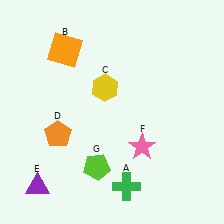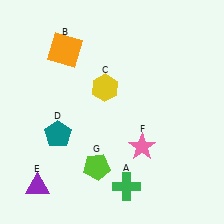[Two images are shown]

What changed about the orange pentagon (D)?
In Image 1, D is orange. In Image 2, it changed to teal.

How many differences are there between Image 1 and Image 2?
There is 1 difference between the two images.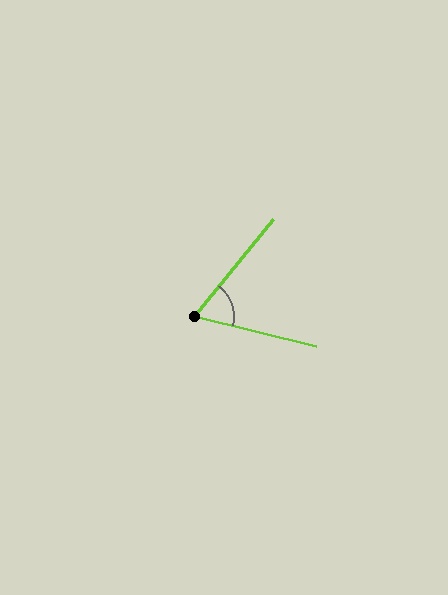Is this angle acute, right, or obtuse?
It is acute.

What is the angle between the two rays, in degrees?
Approximately 65 degrees.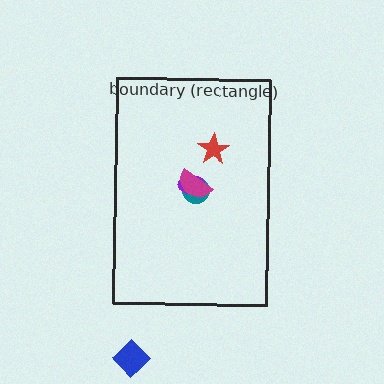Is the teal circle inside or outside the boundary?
Inside.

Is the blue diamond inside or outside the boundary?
Outside.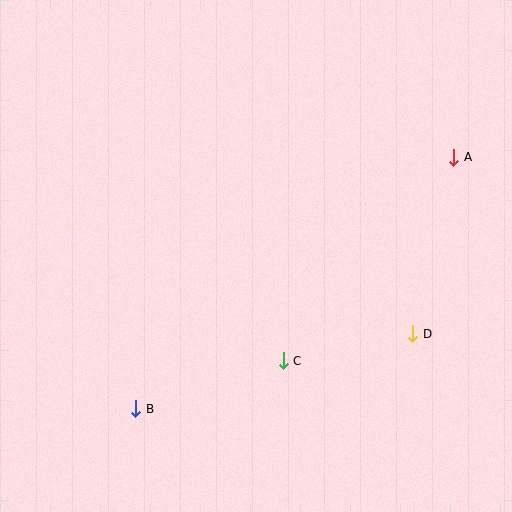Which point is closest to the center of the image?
Point C at (283, 361) is closest to the center.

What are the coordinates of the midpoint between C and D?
The midpoint between C and D is at (348, 347).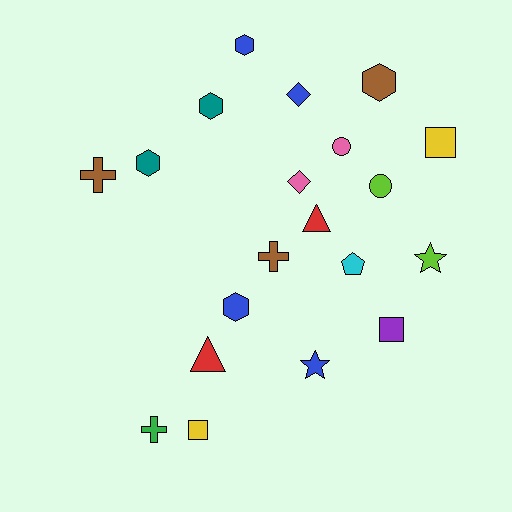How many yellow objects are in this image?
There are 2 yellow objects.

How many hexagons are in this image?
There are 5 hexagons.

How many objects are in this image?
There are 20 objects.